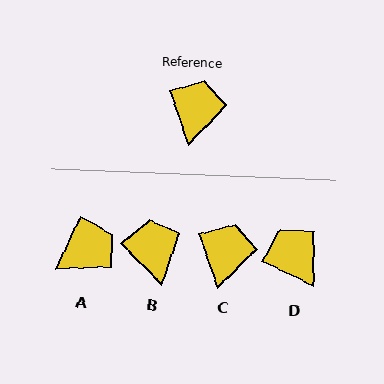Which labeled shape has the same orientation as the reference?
C.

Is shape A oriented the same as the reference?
No, it is off by about 44 degrees.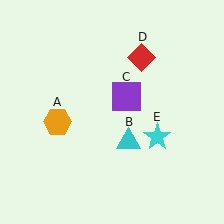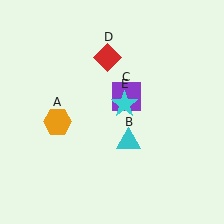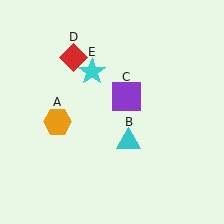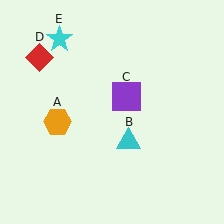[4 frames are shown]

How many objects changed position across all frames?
2 objects changed position: red diamond (object D), cyan star (object E).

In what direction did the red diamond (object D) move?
The red diamond (object D) moved left.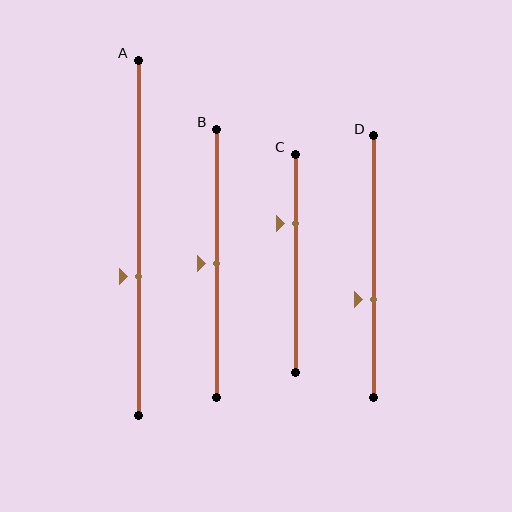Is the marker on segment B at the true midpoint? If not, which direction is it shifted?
Yes, the marker on segment B is at the true midpoint.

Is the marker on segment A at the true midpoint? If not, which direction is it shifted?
No, the marker on segment A is shifted downward by about 11% of the segment length.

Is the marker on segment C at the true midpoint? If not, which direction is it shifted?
No, the marker on segment C is shifted upward by about 18% of the segment length.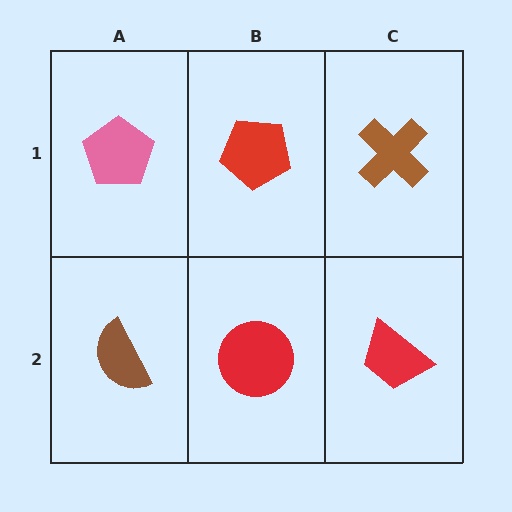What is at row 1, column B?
A red pentagon.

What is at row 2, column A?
A brown semicircle.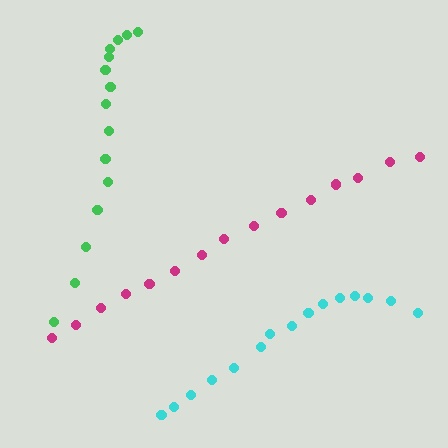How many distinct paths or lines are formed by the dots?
There are 3 distinct paths.